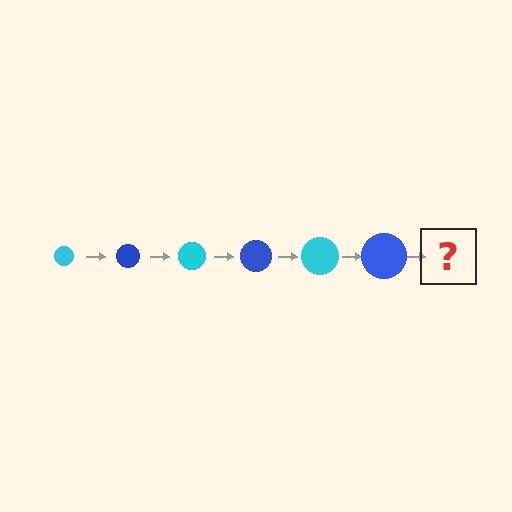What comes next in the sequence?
The next element should be a cyan circle, larger than the previous one.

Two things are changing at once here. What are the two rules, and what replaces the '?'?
The two rules are that the circle grows larger each step and the color cycles through cyan and blue. The '?' should be a cyan circle, larger than the previous one.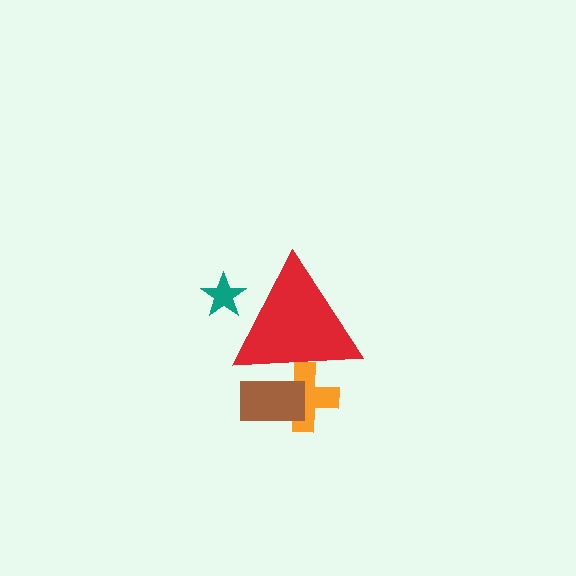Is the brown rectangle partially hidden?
Yes, the brown rectangle is partially hidden behind the red triangle.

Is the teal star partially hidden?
Yes, the teal star is partially hidden behind the red triangle.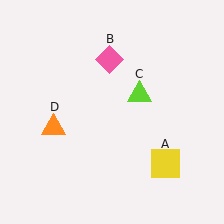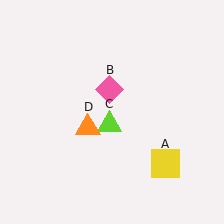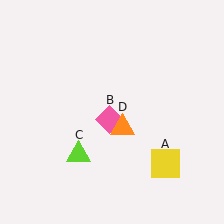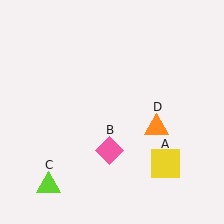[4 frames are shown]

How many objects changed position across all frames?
3 objects changed position: pink diamond (object B), lime triangle (object C), orange triangle (object D).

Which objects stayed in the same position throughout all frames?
Yellow square (object A) remained stationary.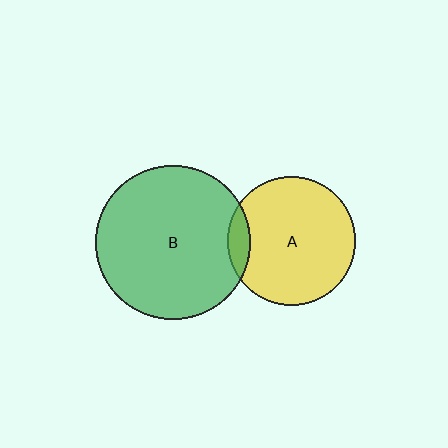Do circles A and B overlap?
Yes.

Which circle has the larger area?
Circle B (green).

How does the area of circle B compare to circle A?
Approximately 1.4 times.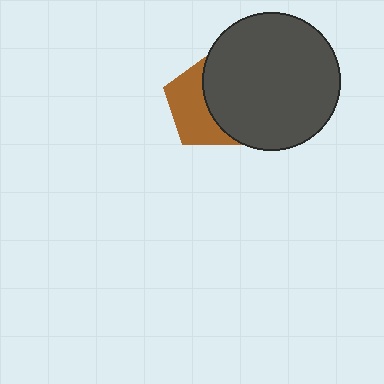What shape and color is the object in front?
The object in front is a dark gray circle.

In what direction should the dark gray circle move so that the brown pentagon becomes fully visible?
The dark gray circle should move right. That is the shortest direction to clear the overlap and leave the brown pentagon fully visible.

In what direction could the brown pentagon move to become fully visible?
The brown pentagon could move left. That would shift it out from behind the dark gray circle entirely.